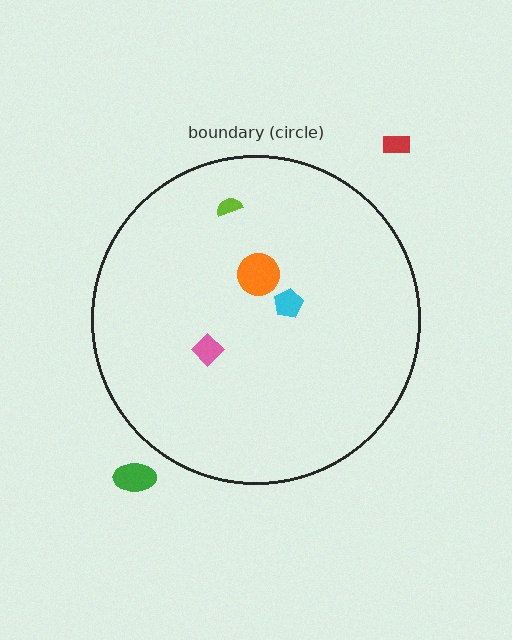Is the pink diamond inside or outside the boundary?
Inside.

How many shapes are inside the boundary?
4 inside, 2 outside.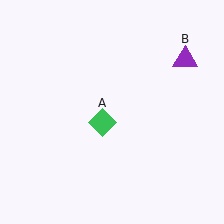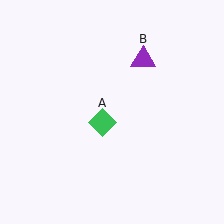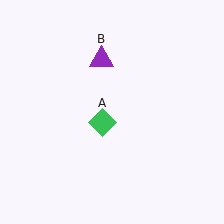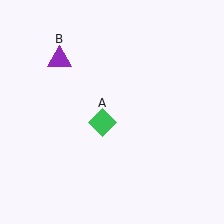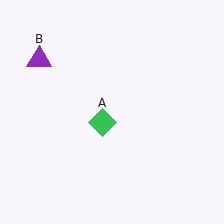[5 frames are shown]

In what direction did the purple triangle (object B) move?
The purple triangle (object B) moved left.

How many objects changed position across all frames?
1 object changed position: purple triangle (object B).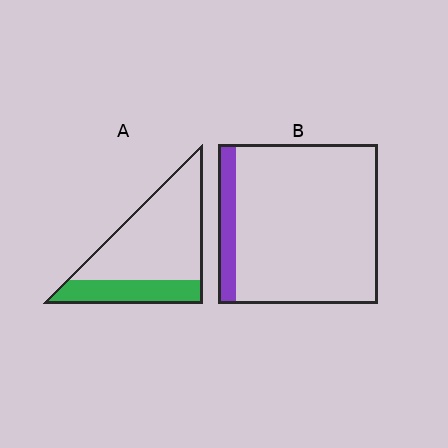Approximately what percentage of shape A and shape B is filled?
A is approximately 30% and B is approximately 10%.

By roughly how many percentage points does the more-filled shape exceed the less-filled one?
By roughly 15 percentage points (A over B).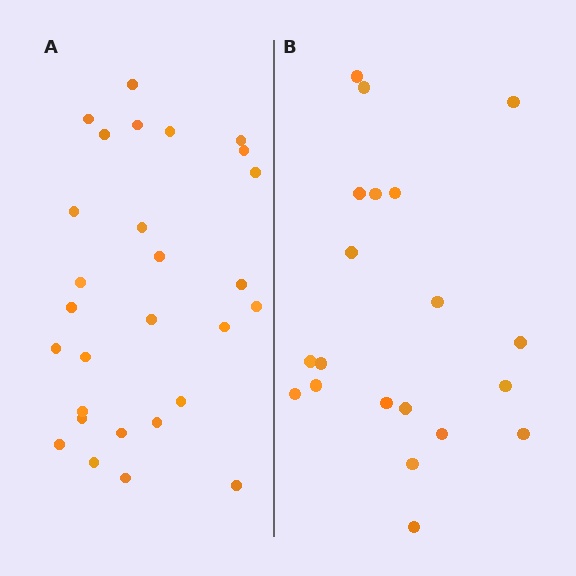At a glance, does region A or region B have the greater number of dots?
Region A (the left region) has more dots.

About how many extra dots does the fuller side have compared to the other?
Region A has roughly 8 or so more dots than region B.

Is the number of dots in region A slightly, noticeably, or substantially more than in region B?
Region A has noticeably more, but not dramatically so. The ratio is roughly 1.4 to 1.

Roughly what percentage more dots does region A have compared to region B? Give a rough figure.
About 40% more.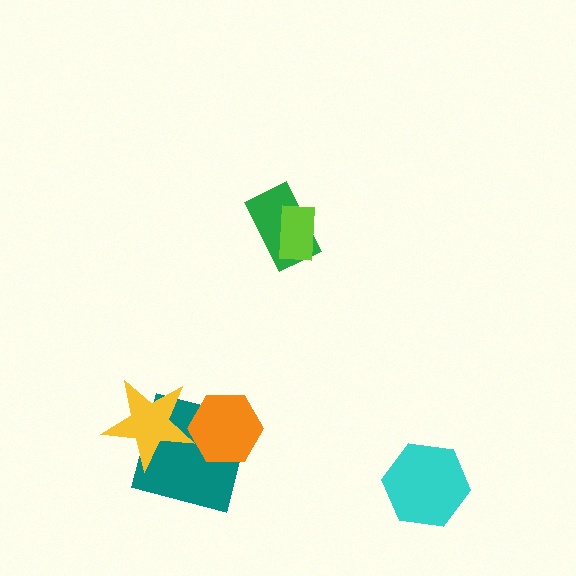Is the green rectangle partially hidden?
Yes, it is partially covered by another shape.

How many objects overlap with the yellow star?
2 objects overlap with the yellow star.